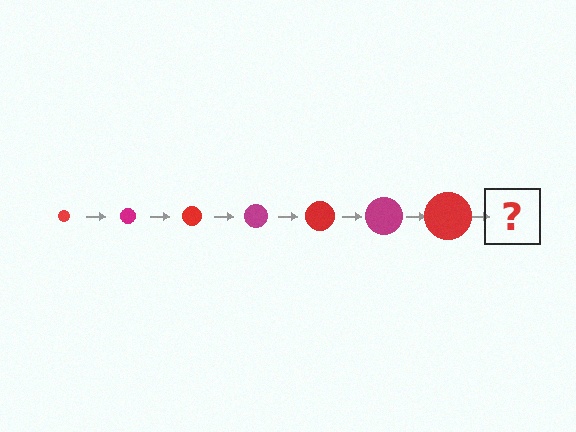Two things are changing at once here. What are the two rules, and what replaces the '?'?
The two rules are that the circle grows larger each step and the color cycles through red and magenta. The '?' should be a magenta circle, larger than the previous one.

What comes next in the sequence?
The next element should be a magenta circle, larger than the previous one.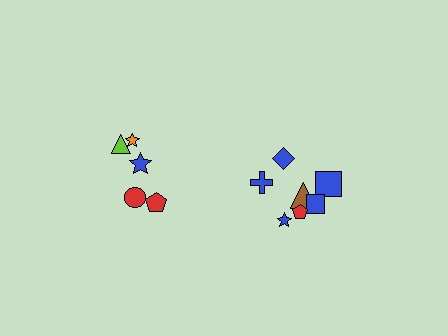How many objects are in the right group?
There are 7 objects.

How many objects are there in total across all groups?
There are 12 objects.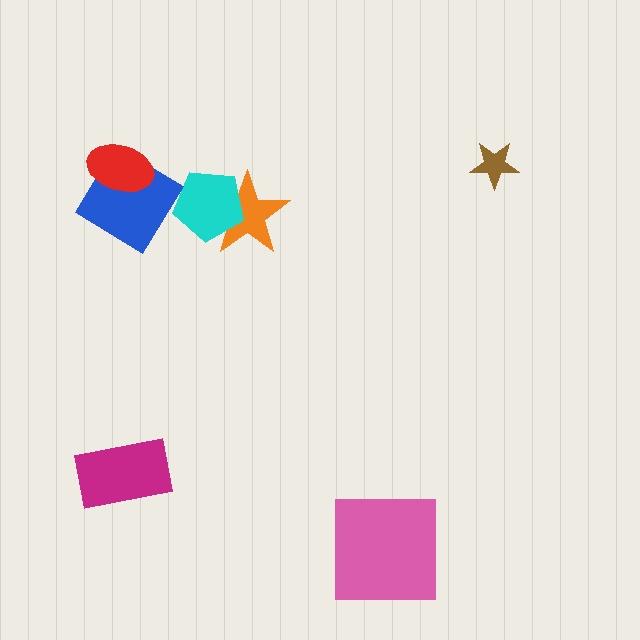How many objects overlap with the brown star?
0 objects overlap with the brown star.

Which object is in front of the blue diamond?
The red ellipse is in front of the blue diamond.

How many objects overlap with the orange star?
1 object overlaps with the orange star.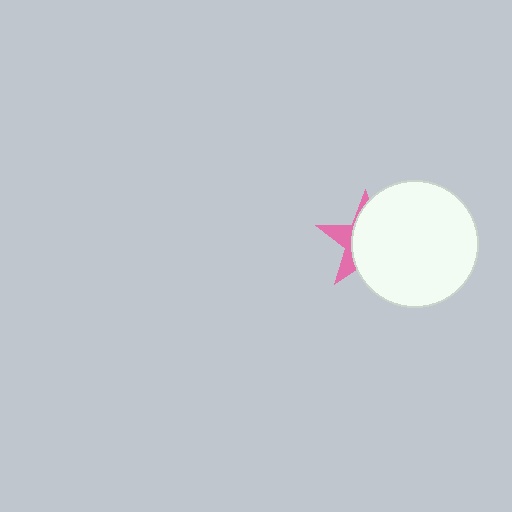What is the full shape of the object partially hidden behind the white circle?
The partially hidden object is a pink star.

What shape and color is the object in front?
The object in front is a white circle.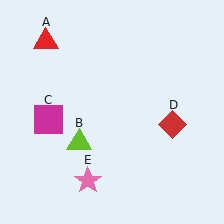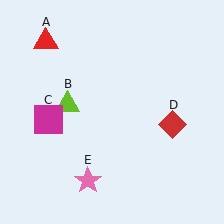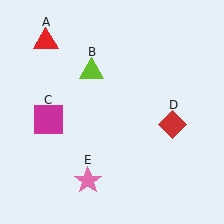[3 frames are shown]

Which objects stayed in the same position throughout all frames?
Red triangle (object A) and magenta square (object C) and red diamond (object D) and pink star (object E) remained stationary.